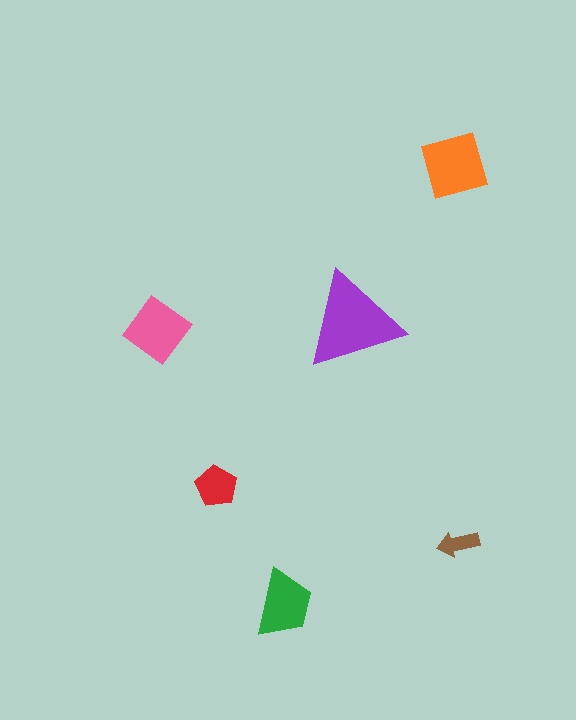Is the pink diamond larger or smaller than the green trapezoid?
Larger.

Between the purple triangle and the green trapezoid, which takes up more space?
The purple triangle.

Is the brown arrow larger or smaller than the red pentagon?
Smaller.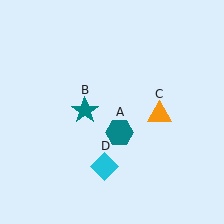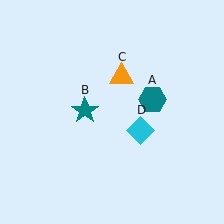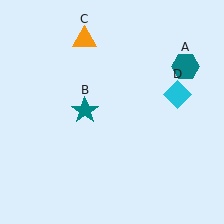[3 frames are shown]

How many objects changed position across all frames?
3 objects changed position: teal hexagon (object A), orange triangle (object C), cyan diamond (object D).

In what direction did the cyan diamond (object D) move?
The cyan diamond (object D) moved up and to the right.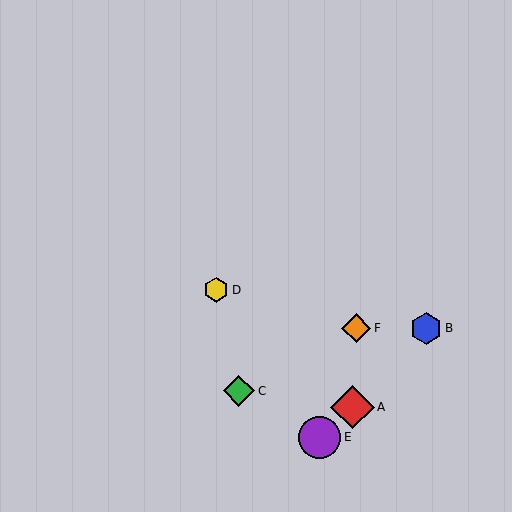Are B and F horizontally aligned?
Yes, both are at y≈328.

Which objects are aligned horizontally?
Objects B, F are aligned horizontally.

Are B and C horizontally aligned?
No, B is at y≈328 and C is at y≈391.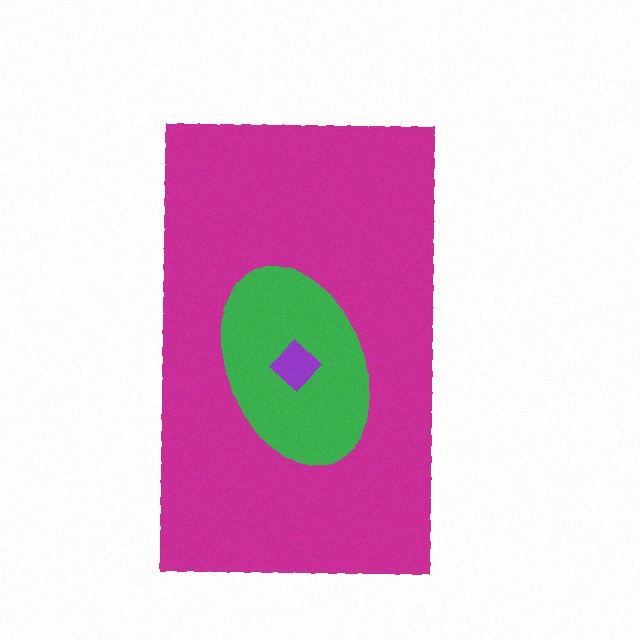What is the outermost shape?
The magenta rectangle.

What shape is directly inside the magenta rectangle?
The green ellipse.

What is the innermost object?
The purple diamond.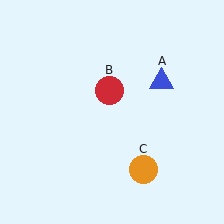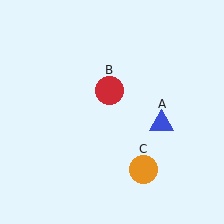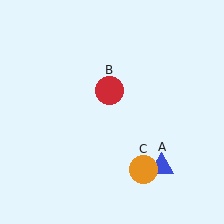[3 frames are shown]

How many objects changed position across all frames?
1 object changed position: blue triangle (object A).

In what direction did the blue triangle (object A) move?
The blue triangle (object A) moved down.